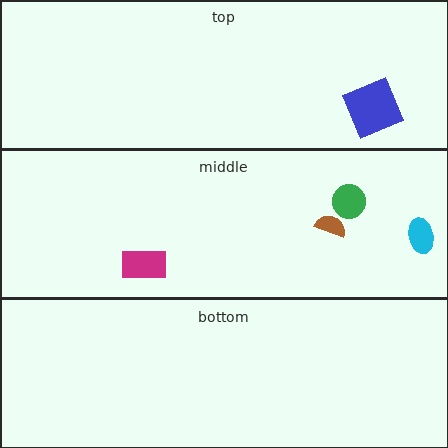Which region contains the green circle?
The middle region.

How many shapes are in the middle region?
4.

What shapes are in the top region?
The blue square.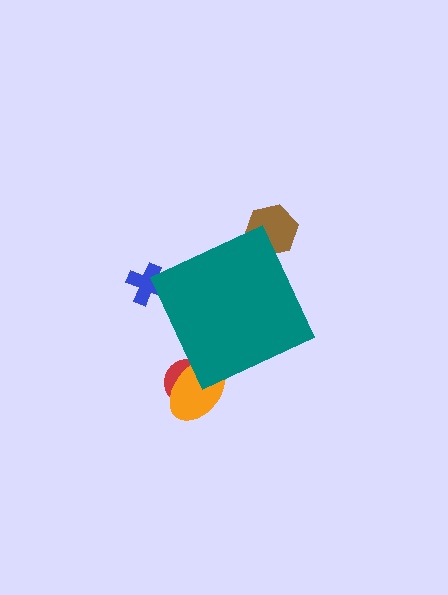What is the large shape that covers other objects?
A teal diamond.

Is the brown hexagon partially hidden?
Yes, the brown hexagon is partially hidden behind the teal diamond.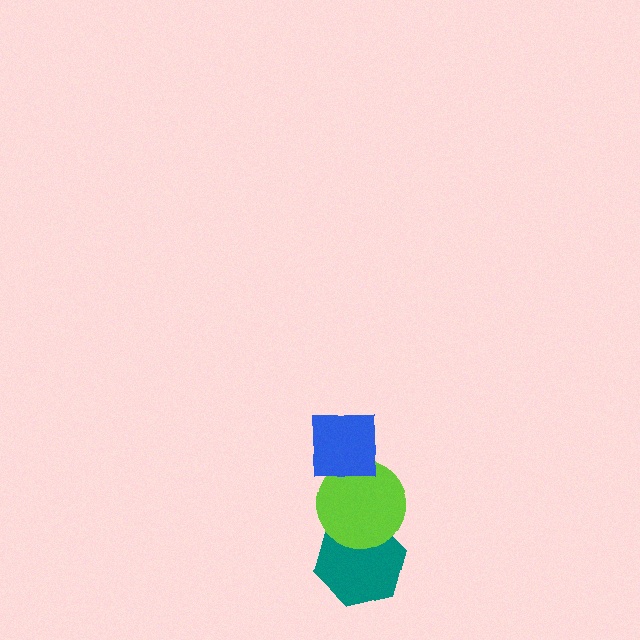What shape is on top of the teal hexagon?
The lime circle is on top of the teal hexagon.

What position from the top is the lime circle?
The lime circle is 2nd from the top.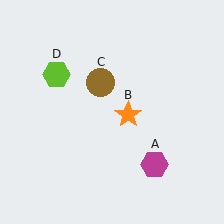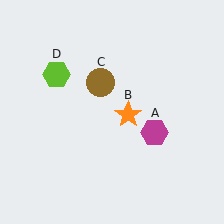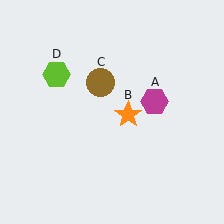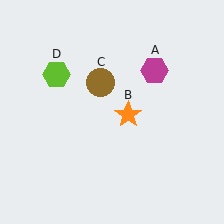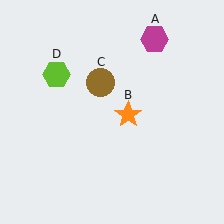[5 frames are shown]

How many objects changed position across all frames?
1 object changed position: magenta hexagon (object A).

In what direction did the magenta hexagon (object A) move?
The magenta hexagon (object A) moved up.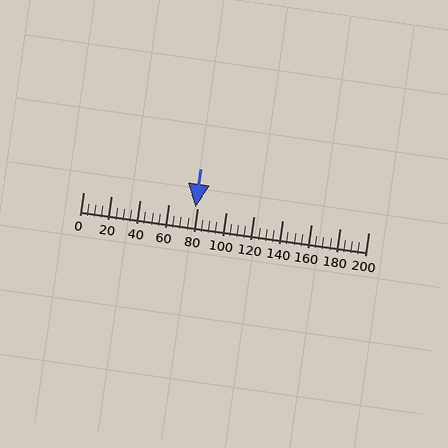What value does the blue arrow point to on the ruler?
The blue arrow points to approximately 79.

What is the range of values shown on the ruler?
The ruler shows values from 0 to 200.